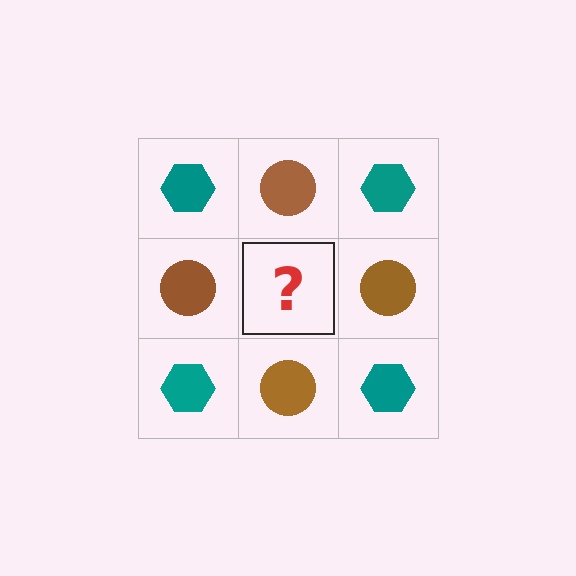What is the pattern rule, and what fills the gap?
The rule is that it alternates teal hexagon and brown circle in a checkerboard pattern. The gap should be filled with a teal hexagon.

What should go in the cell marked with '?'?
The missing cell should contain a teal hexagon.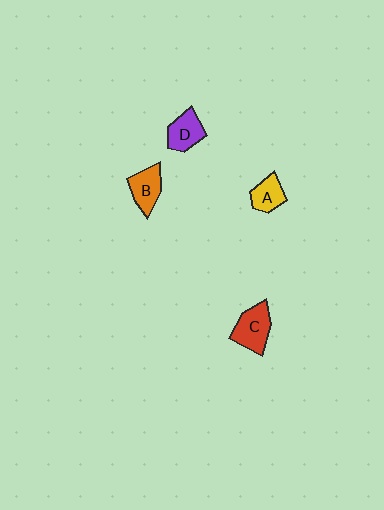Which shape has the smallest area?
Shape A (yellow).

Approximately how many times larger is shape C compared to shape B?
Approximately 1.2 times.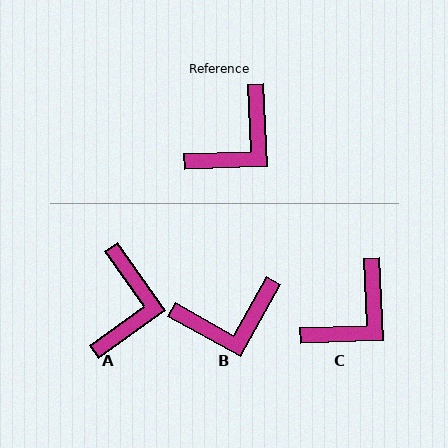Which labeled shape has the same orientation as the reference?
C.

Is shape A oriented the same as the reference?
No, it is off by about 33 degrees.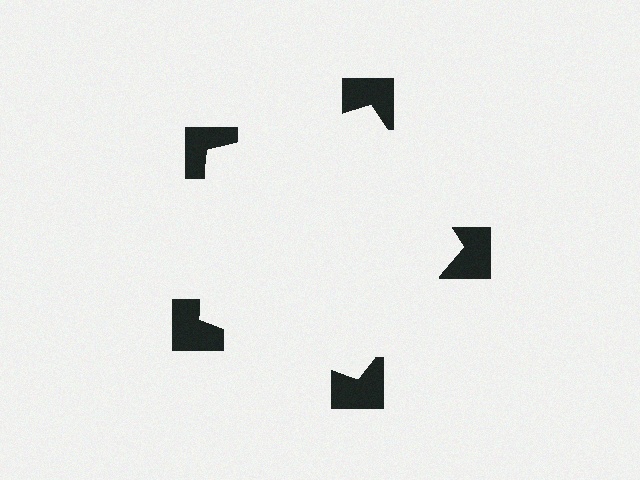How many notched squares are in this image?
There are 5 — one at each vertex of the illusory pentagon.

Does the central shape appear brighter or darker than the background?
It typically appears slightly brighter than the background, even though no actual brightness change is drawn.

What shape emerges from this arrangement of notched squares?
An illusory pentagon — its edges are inferred from the aligned wedge cuts in the notched squares, not physically drawn.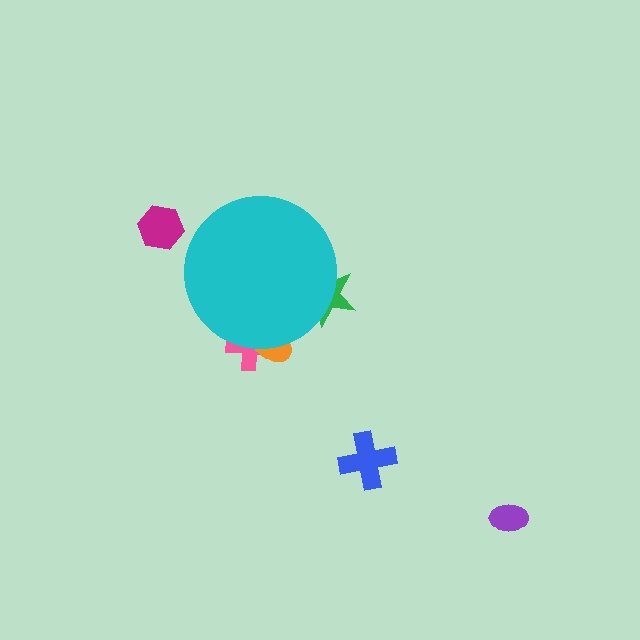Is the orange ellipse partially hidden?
Yes, the orange ellipse is partially hidden behind the cyan circle.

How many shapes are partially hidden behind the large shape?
3 shapes are partially hidden.